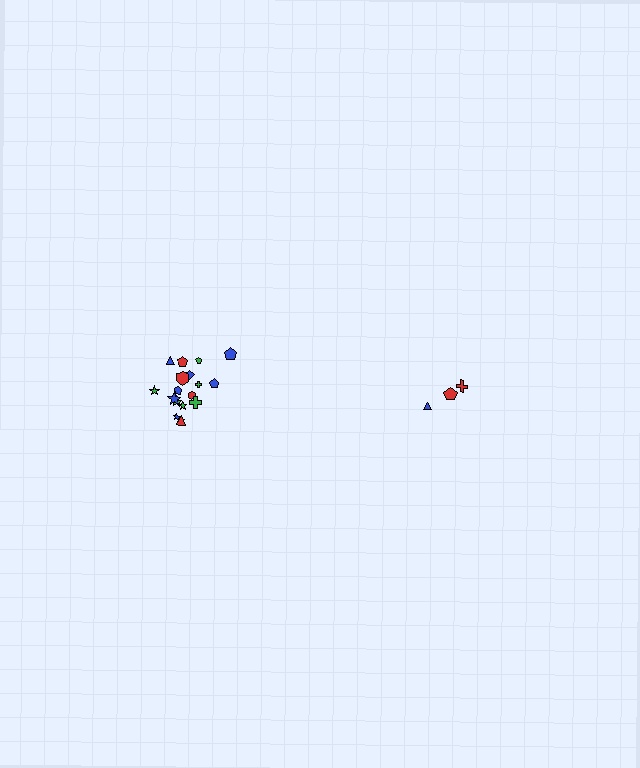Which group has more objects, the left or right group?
The left group.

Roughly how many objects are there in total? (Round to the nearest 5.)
Roughly 20 objects in total.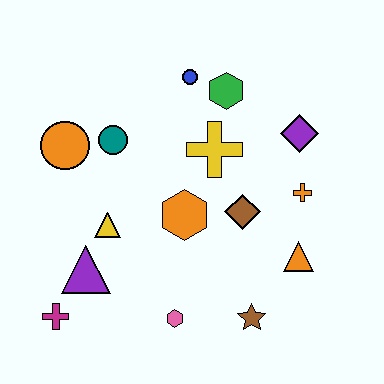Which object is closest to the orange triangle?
The orange cross is closest to the orange triangle.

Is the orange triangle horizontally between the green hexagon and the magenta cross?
No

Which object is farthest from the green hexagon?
The magenta cross is farthest from the green hexagon.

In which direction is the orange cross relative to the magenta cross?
The orange cross is to the right of the magenta cross.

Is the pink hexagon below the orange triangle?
Yes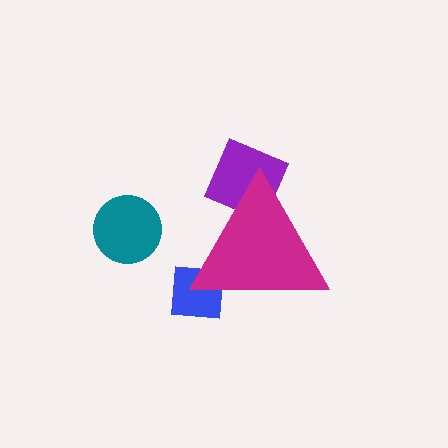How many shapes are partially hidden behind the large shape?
2 shapes are partially hidden.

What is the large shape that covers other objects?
A magenta triangle.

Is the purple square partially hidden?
Yes, the purple square is partially hidden behind the magenta triangle.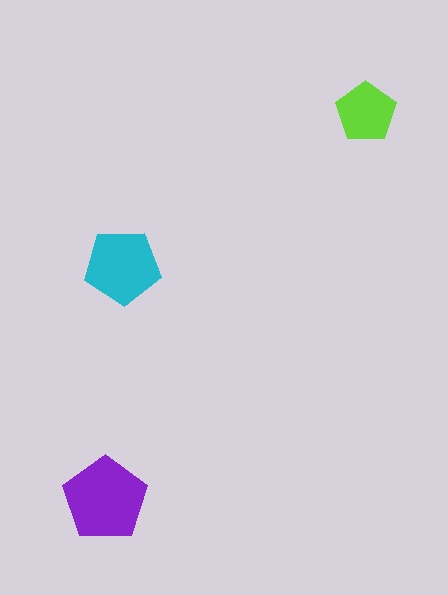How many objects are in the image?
There are 3 objects in the image.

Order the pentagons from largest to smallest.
the purple one, the cyan one, the lime one.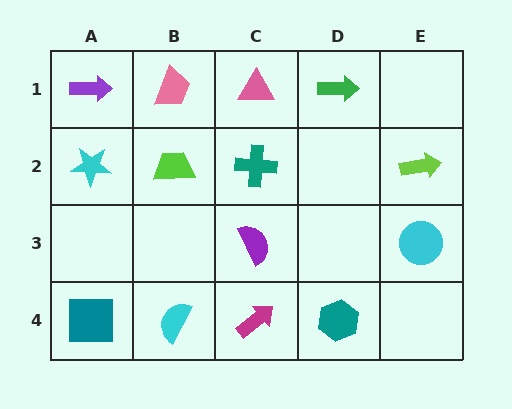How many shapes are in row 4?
4 shapes.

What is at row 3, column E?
A cyan circle.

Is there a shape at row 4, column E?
No, that cell is empty.